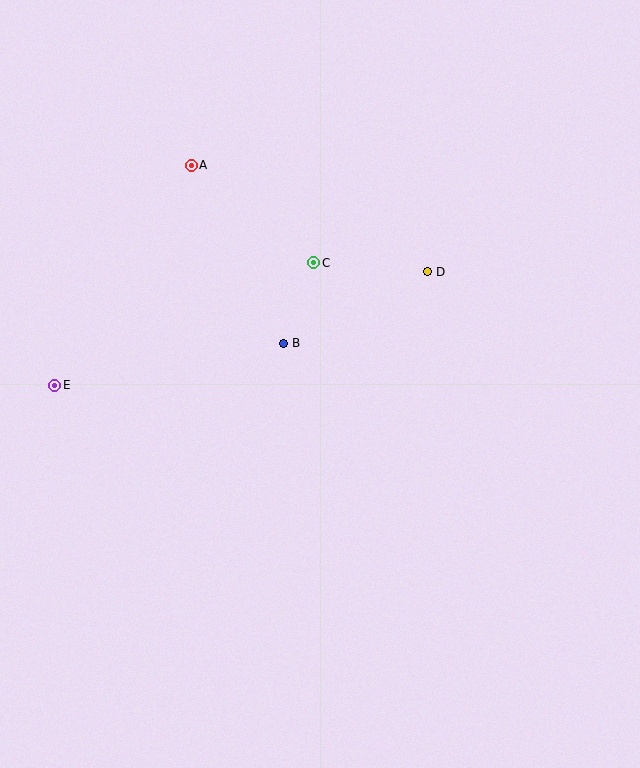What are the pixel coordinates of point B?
Point B is at (284, 343).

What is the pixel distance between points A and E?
The distance between A and E is 258 pixels.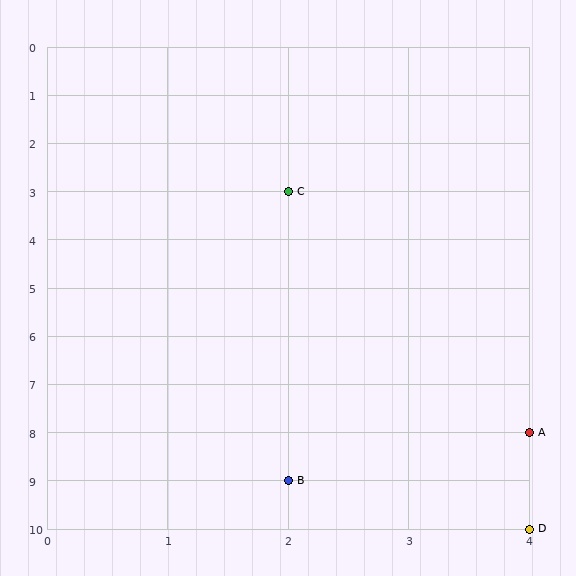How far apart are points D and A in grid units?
Points D and A are 2 rows apart.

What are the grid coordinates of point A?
Point A is at grid coordinates (4, 8).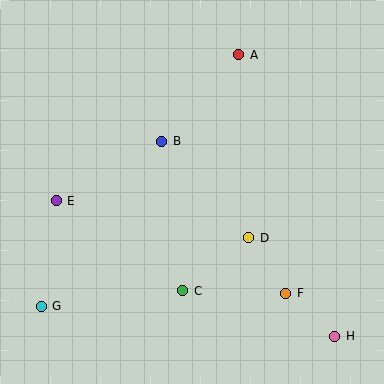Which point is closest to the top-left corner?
Point E is closest to the top-left corner.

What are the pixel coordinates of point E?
Point E is at (56, 201).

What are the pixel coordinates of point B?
Point B is at (162, 141).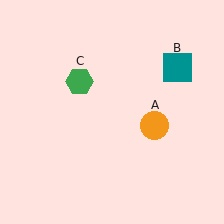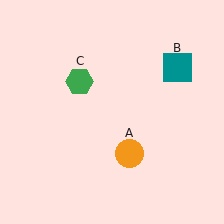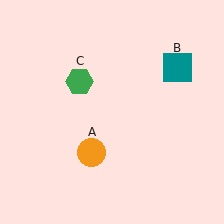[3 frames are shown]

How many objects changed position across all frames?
1 object changed position: orange circle (object A).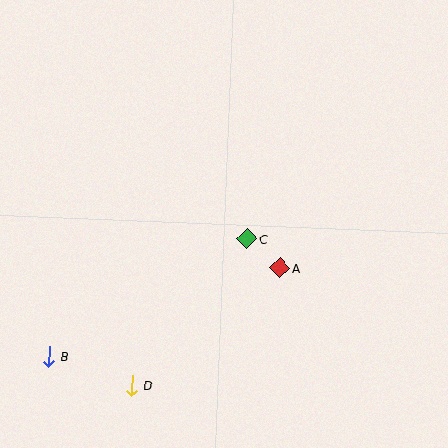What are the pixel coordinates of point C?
Point C is at (247, 239).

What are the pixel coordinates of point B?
Point B is at (49, 356).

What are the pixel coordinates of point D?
Point D is at (132, 386).